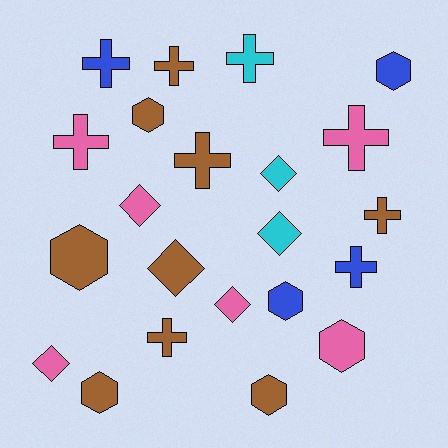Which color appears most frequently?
Brown, with 9 objects.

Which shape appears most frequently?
Cross, with 9 objects.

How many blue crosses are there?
There are 2 blue crosses.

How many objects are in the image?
There are 22 objects.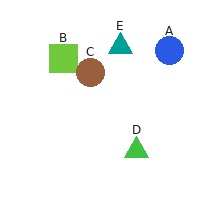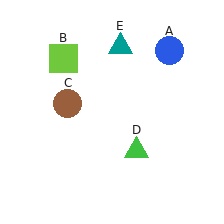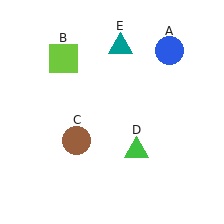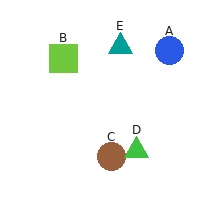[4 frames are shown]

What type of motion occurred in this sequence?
The brown circle (object C) rotated counterclockwise around the center of the scene.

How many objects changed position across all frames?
1 object changed position: brown circle (object C).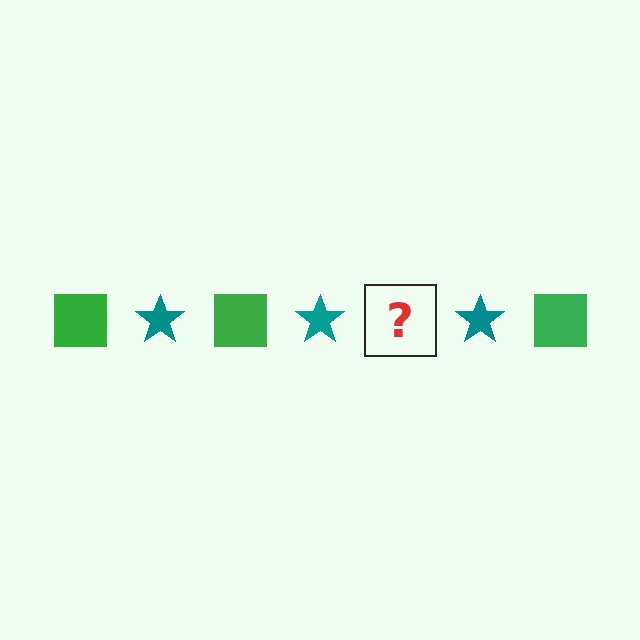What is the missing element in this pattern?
The missing element is a green square.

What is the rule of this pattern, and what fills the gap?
The rule is that the pattern alternates between green square and teal star. The gap should be filled with a green square.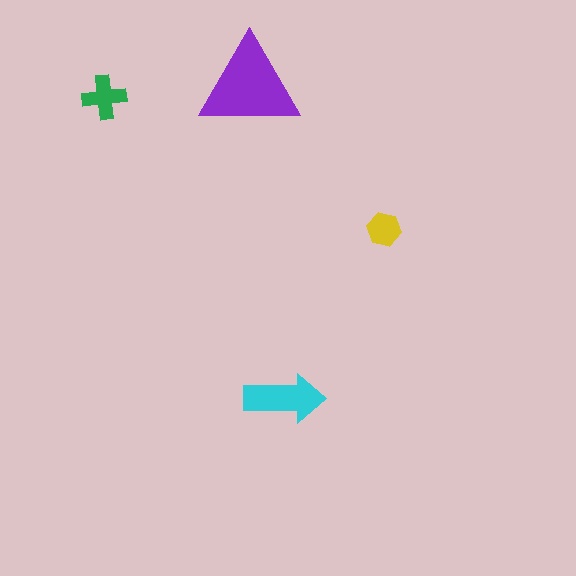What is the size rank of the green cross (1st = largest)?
3rd.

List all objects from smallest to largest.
The yellow hexagon, the green cross, the cyan arrow, the purple triangle.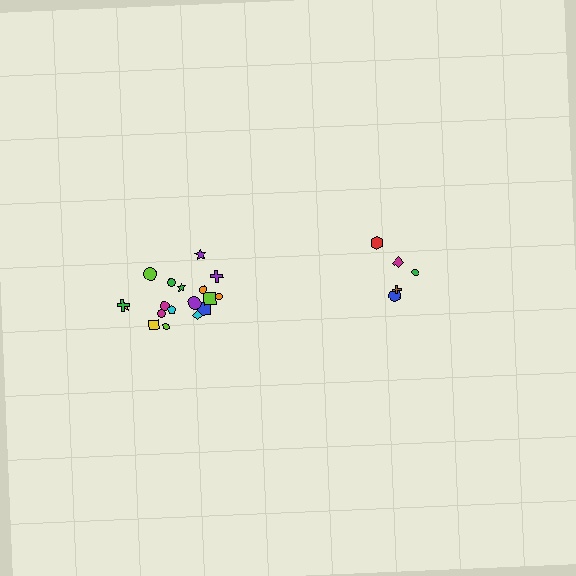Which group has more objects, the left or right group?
The left group.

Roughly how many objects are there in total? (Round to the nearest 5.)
Roughly 25 objects in total.